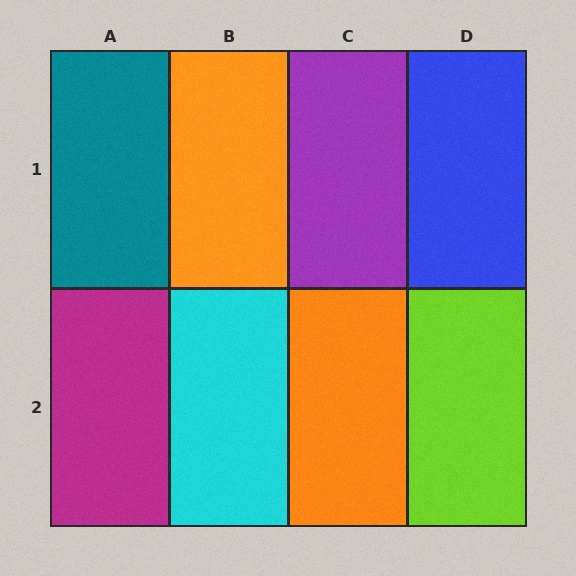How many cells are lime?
1 cell is lime.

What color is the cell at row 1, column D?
Blue.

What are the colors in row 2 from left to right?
Magenta, cyan, orange, lime.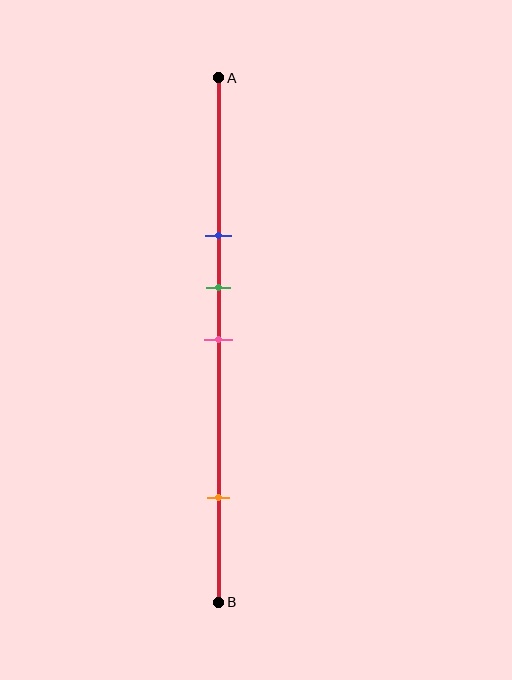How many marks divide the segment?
There are 4 marks dividing the segment.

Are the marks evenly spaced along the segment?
No, the marks are not evenly spaced.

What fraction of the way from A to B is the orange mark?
The orange mark is approximately 80% (0.8) of the way from A to B.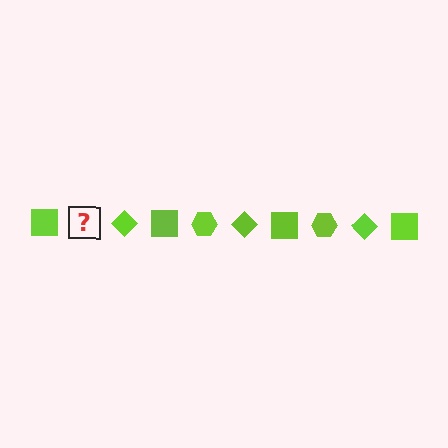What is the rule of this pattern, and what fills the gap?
The rule is that the pattern cycles through square, hexagon, diamond shapes in lime. The gap should be filled with a lime hexagon.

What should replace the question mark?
The question mark should be replaced with a lime hexagon.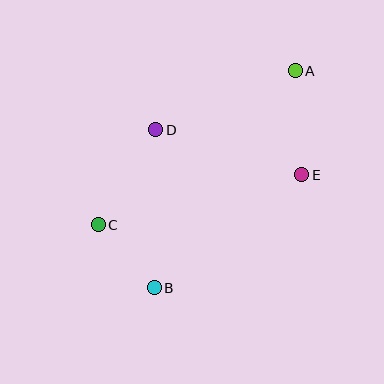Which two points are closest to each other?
Points B and C are closest to each other.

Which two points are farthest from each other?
Points A and B are farthest from each other.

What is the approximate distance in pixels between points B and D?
The distance between B and D is approximately 158 pixels.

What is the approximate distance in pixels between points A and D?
The distance between A and D is approximately 151 pixels.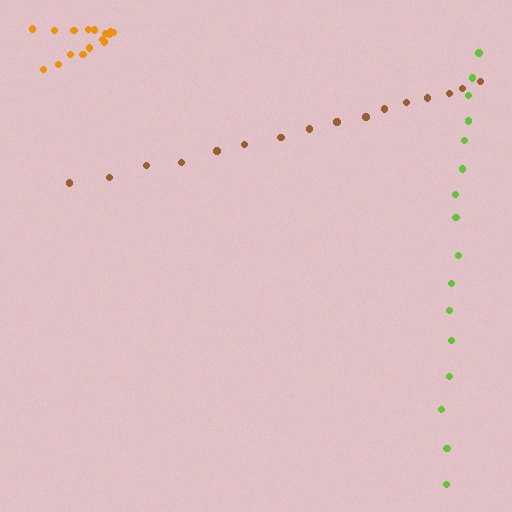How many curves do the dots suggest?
There are 3 distinct paths.